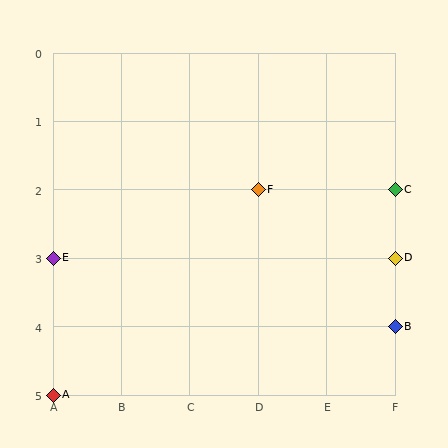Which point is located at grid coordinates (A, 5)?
Point A is at (A, 5).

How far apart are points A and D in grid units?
Points A and D are 5 columns and 2 rows apart (about 5.4 grid units diagonally).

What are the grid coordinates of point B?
Point B is at grid coordinates (F, 4).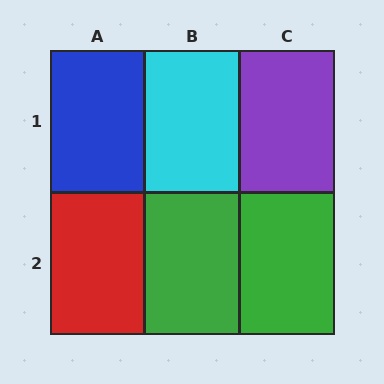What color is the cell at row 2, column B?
Green.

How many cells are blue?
1 cell is blue.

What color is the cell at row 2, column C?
Green.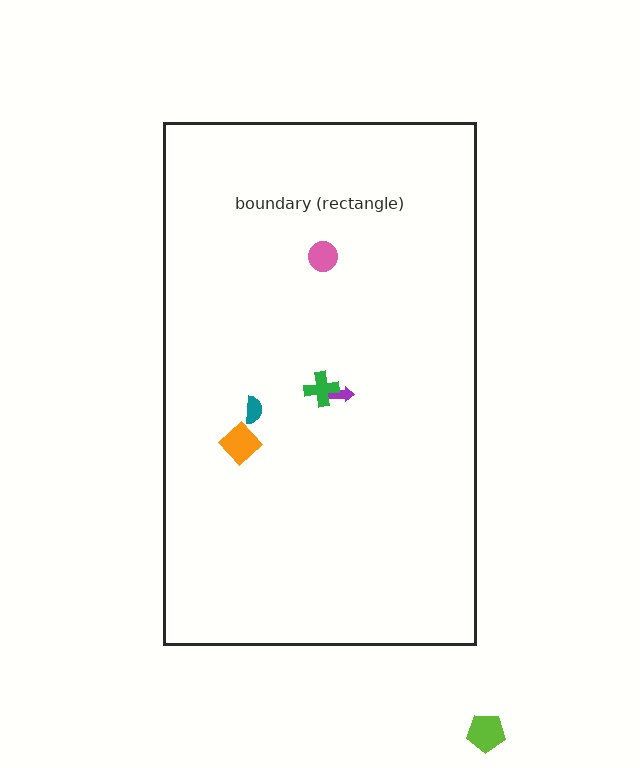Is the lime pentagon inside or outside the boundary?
Outside.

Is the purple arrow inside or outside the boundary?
Inside.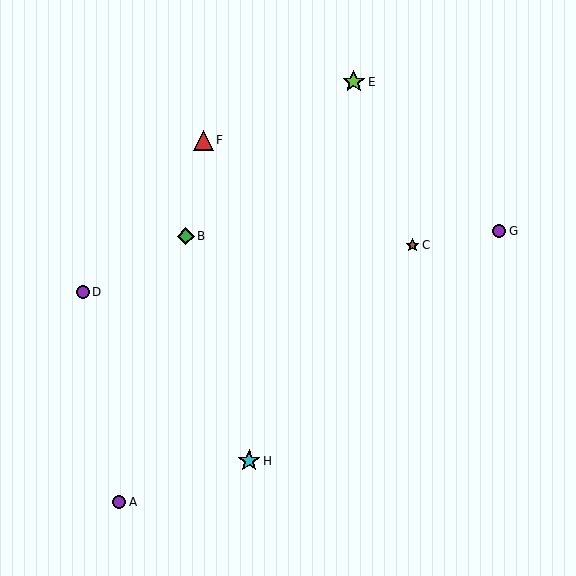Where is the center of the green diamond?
The center of the green diamond is at (186, 236).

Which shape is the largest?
The lime star (labeled E) is the largest.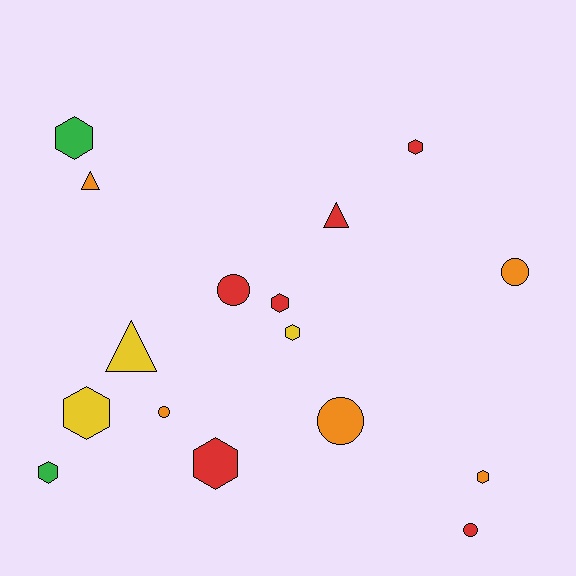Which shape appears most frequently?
Hexagon, with 8 objects.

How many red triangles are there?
There is 1 red triangle.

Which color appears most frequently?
Red, with 6 objects.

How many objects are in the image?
There are 16 objects.